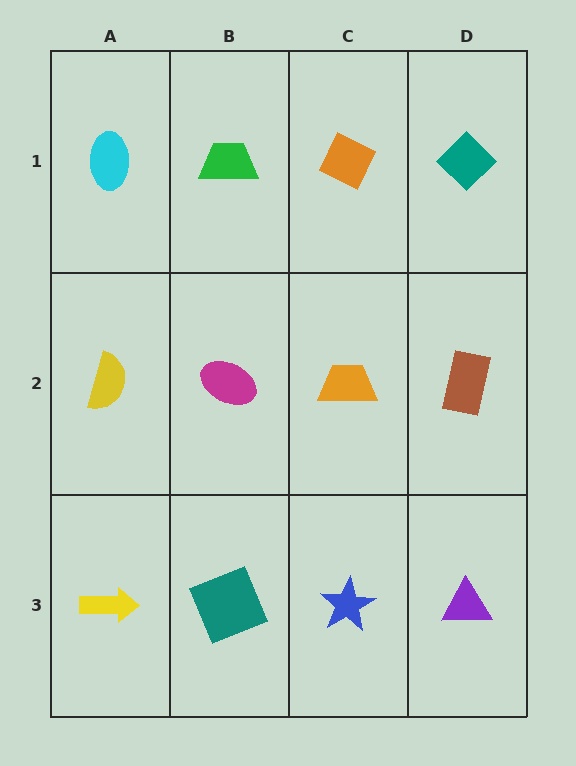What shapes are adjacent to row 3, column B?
A magenta ellipse (row 2, column B), a yellow arrow (row 3, column A), a blue star (row 3, column C).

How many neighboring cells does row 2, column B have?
4.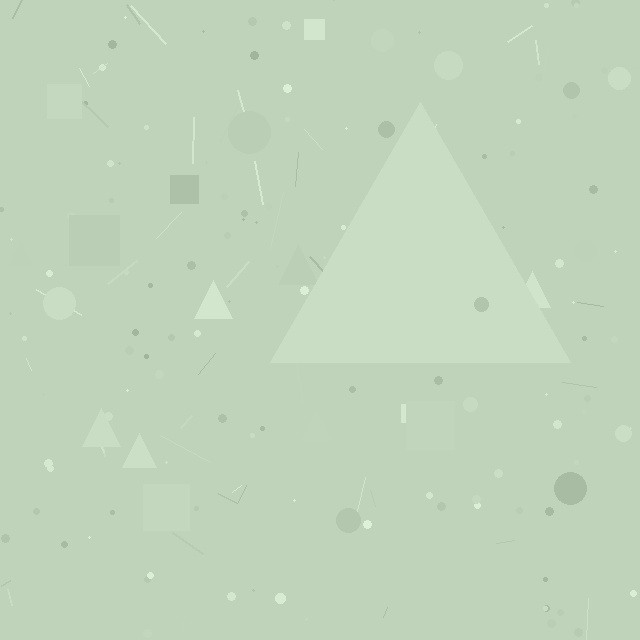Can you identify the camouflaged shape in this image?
The camouflaged shape is a triangle.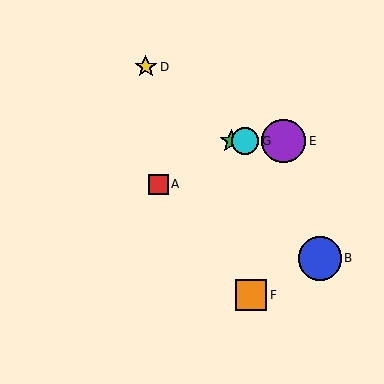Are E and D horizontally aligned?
No, E is at y≈141 and D is at y≈67.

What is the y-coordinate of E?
Object E is at y≈141.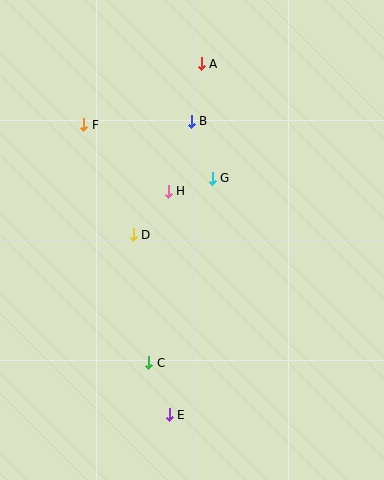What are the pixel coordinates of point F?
Point F is at (84, 125).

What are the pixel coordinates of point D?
Point D is at (133, 235).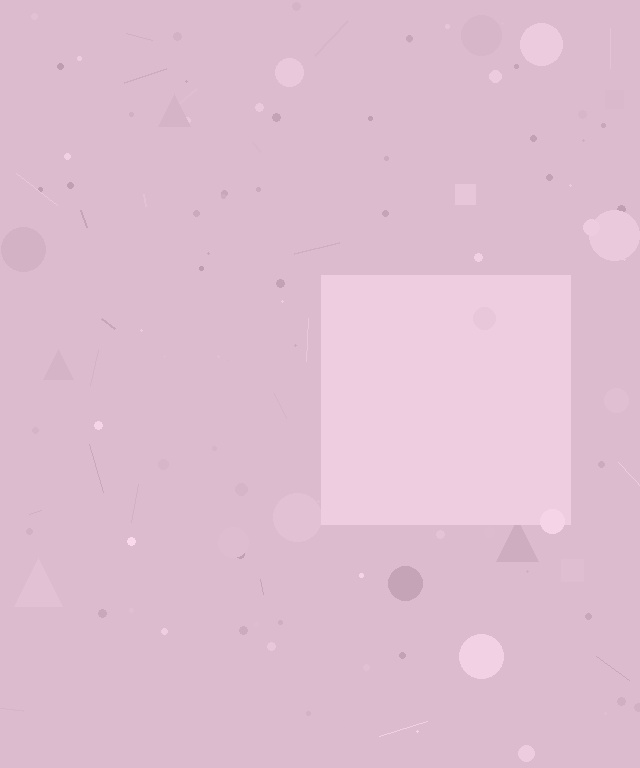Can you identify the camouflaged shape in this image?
The camouflaged shape is a square.